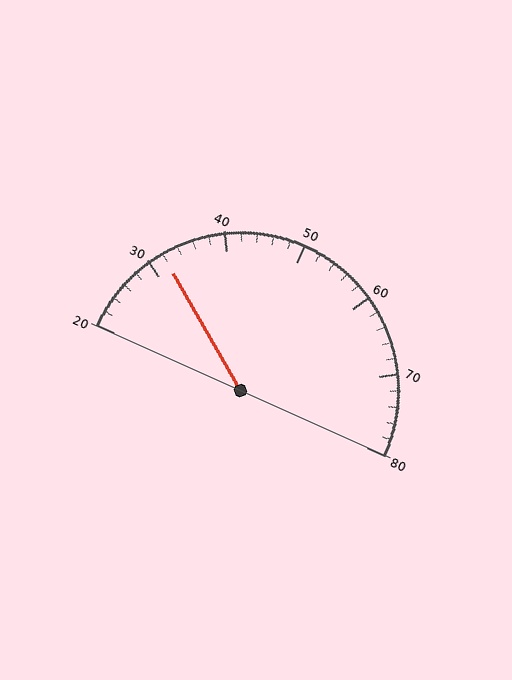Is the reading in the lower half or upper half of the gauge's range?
The reading is in the lower half of the range (20 to 80).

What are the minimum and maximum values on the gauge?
The gauge ranges from 20 to 80.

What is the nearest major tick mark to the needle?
The nearest major tick mark is 30.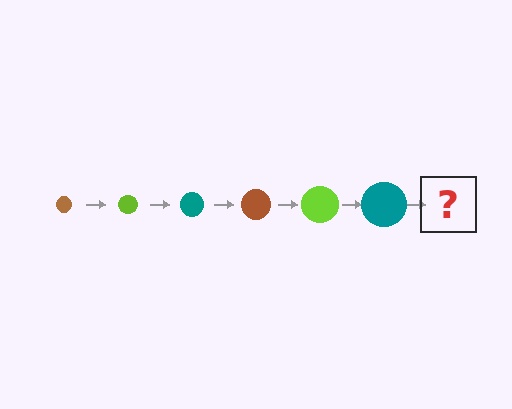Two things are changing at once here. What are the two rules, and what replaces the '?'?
The two rules are that the circle grows larger each step and the color cycles through brown, lime, and teal. The '?' should be a brown circle, larger than the previous one.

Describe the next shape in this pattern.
It should be a brown circle, larger than the previous one.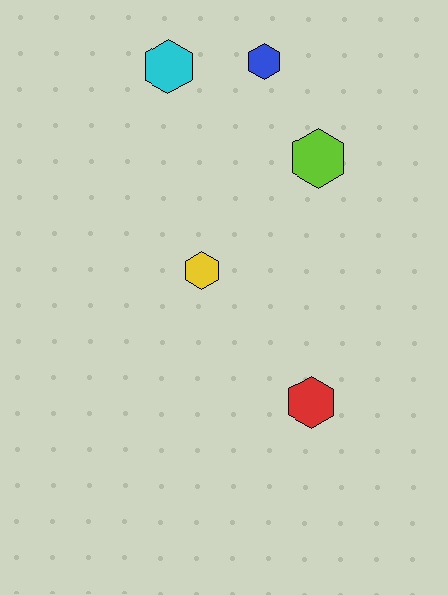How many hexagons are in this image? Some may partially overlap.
There are 5 hexagons.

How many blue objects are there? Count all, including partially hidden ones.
There is 1 blue object.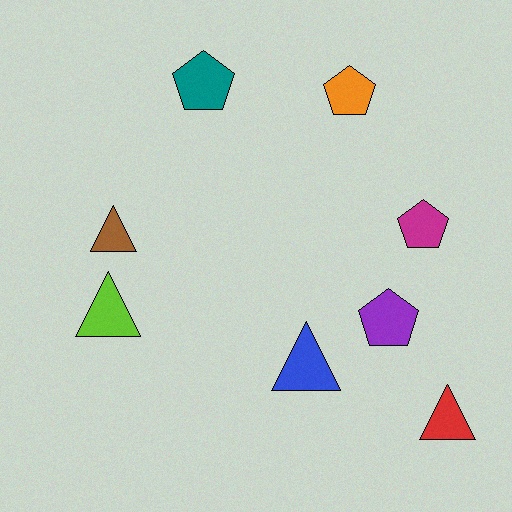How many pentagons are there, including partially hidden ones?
There are 4 pentagons.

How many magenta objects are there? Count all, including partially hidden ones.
There is 1 magenta object.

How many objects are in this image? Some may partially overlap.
There are 8 objects.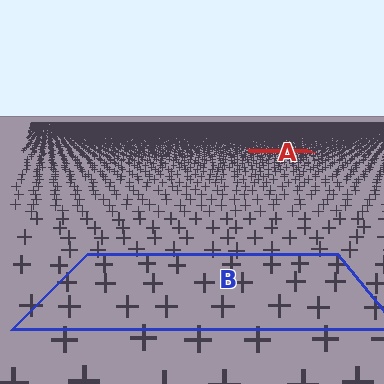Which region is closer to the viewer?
Region B is closer. The texture elements there are larger and more spread out.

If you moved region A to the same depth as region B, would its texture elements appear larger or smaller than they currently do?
They would appear larger. At a closer depth, the same texture elements are projected at a bigger on-screen size.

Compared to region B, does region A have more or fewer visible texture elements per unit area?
Region A has more texture elements per unit area — they are packed more densely because it is farther away.